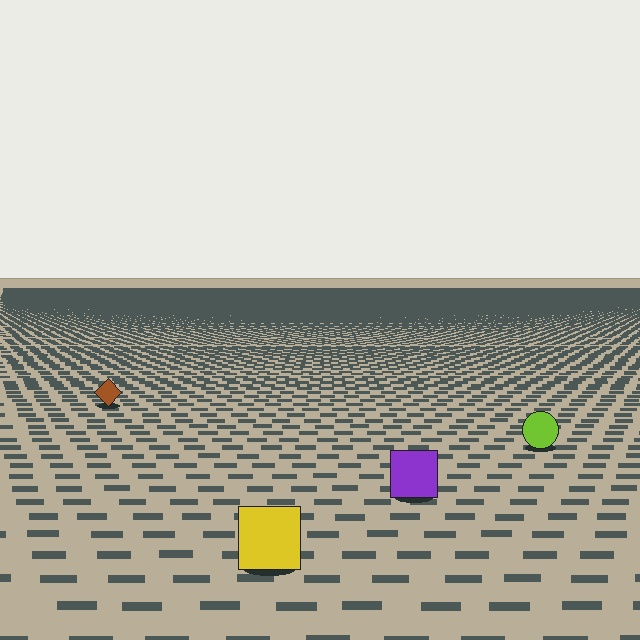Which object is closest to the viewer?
The yellow square is closest. The texture marks near it are larger and more spread out.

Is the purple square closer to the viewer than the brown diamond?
Yes. The purple square is closer — you can tell from the texture gradient: the ground texture is coarser near it.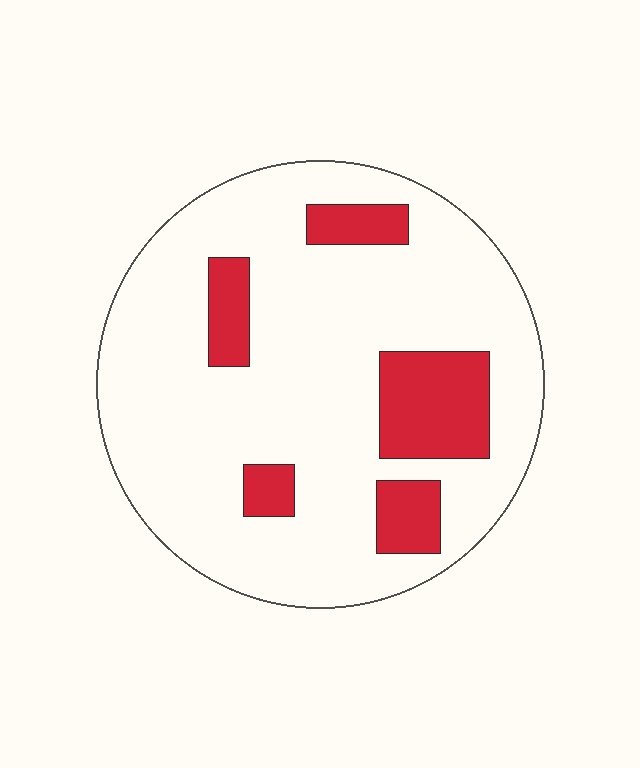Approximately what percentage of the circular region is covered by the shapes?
Approximately 20%.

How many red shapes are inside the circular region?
5.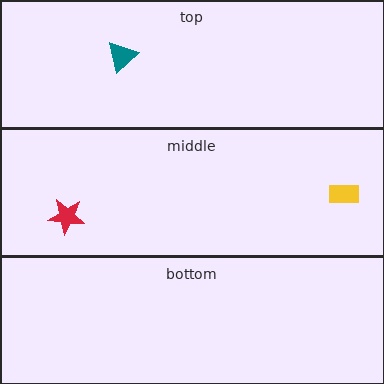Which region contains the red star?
The middle region.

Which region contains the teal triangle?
The top region.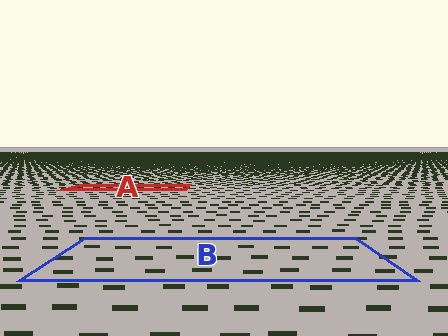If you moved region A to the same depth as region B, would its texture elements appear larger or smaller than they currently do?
They would appear larger. At a closer depth, the same texture elements are projected at a bigger on-screen size.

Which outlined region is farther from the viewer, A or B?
Region A is farther from the viewer — the texture elements inside it appear smaller and more densely packed.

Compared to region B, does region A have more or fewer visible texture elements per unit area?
Region A has more texture elements per unit area — they are packed more densely because it is farther away.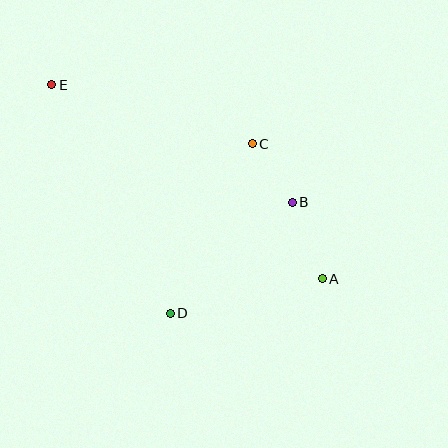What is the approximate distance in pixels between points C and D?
The distance between C and D is approximately 188 pixels.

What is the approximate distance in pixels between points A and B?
The distance between A and B is approximately 82 pixels.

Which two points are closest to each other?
Points B and C are closest to each other.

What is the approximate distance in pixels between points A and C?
The distance between A and C is approximately 152 pixels.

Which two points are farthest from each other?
Points A and E are farthest from each other.